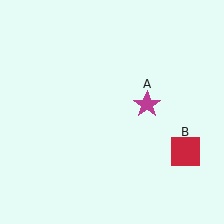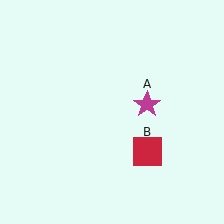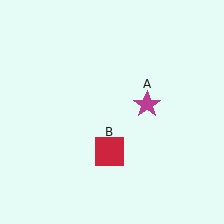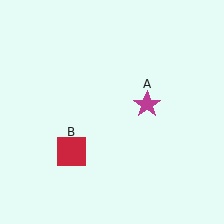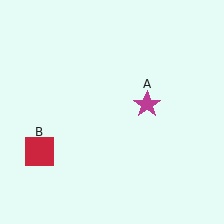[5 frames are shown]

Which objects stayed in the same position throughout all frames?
Magenta star (object A) remained stationary.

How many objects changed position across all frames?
1 object changed position: red square (object B).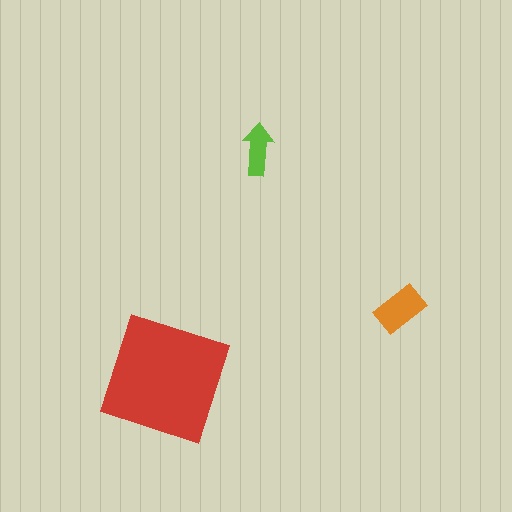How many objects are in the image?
There are 3 objects in the image.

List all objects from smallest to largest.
The lime arrow, the orange rectangle, the red square.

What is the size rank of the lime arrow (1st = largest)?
3rd.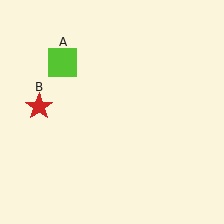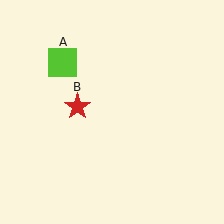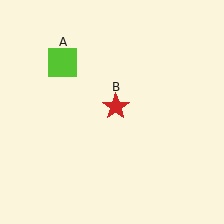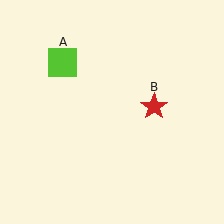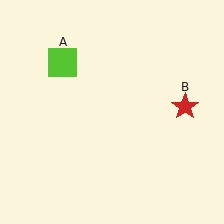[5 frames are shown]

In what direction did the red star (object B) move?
The red star (object B) moved right.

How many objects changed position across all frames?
1 object changed position: red star (object B).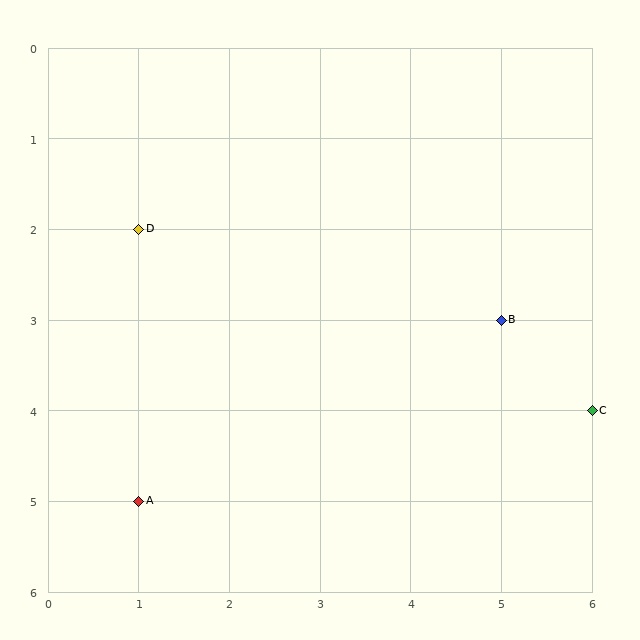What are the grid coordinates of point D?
Point D is at grid coordinates (1, 2).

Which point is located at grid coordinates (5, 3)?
Point B is at (5, 3).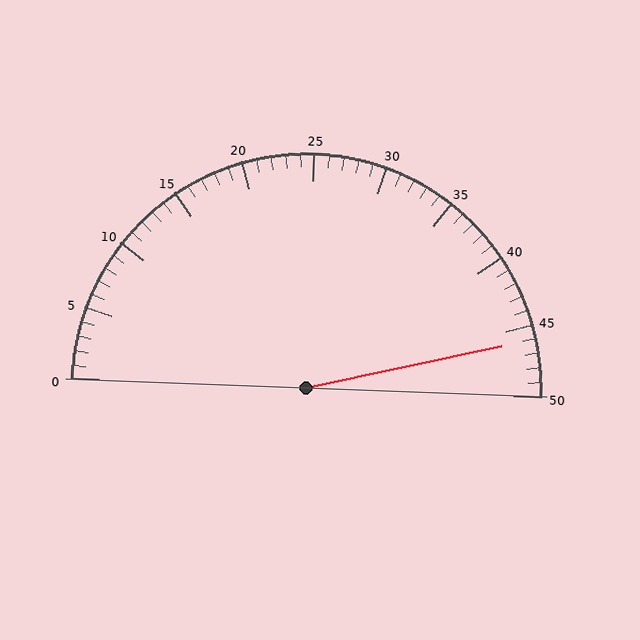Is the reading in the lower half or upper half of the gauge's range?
The reading is in the upper half of the range (0 to 50).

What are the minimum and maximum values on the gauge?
The gauge ranges from 0 to 50.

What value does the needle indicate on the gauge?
The needle indicates approximately 46.